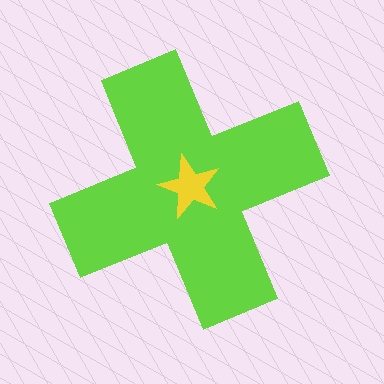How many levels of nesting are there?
2.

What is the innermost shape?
The yellow star.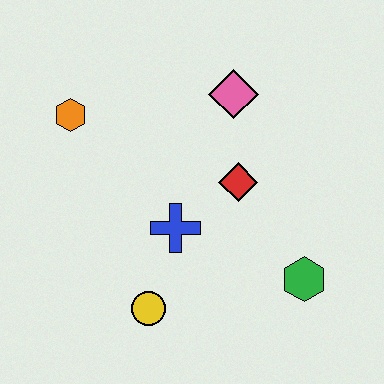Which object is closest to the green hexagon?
The red diamond is closest to the green hexagon.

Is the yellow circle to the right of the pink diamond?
No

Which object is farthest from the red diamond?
The orange hexagon is farthest from the red diamond.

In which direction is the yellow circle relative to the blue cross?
The yellow circle is below the blue cross.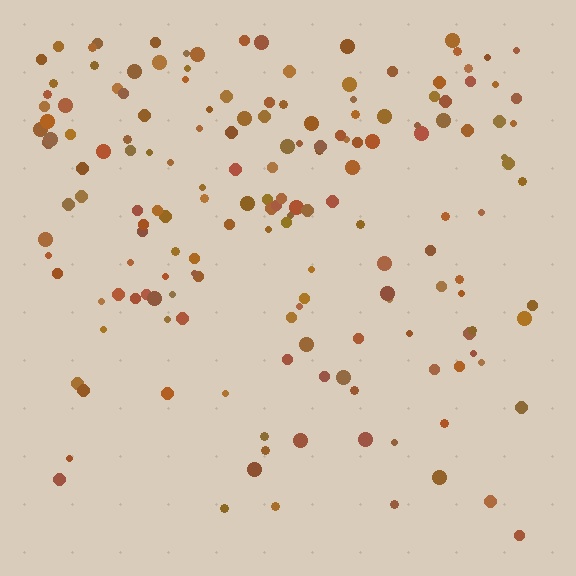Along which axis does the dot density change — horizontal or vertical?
Vertical.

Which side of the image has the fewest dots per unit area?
The bottom.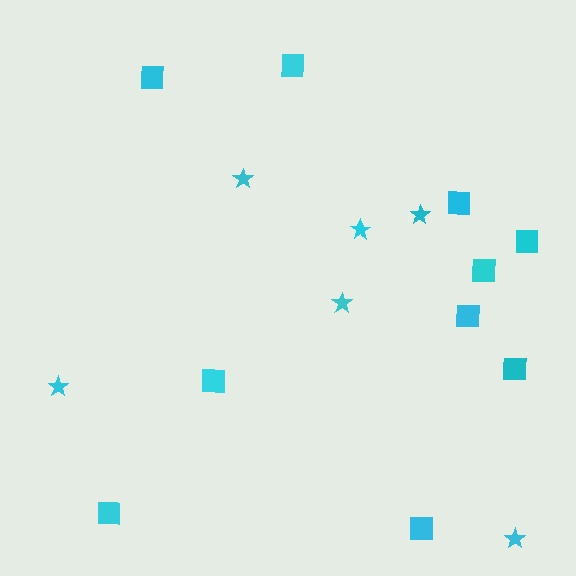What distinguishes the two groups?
There are 2 groups: one group of stars (6) and one group of squares (10).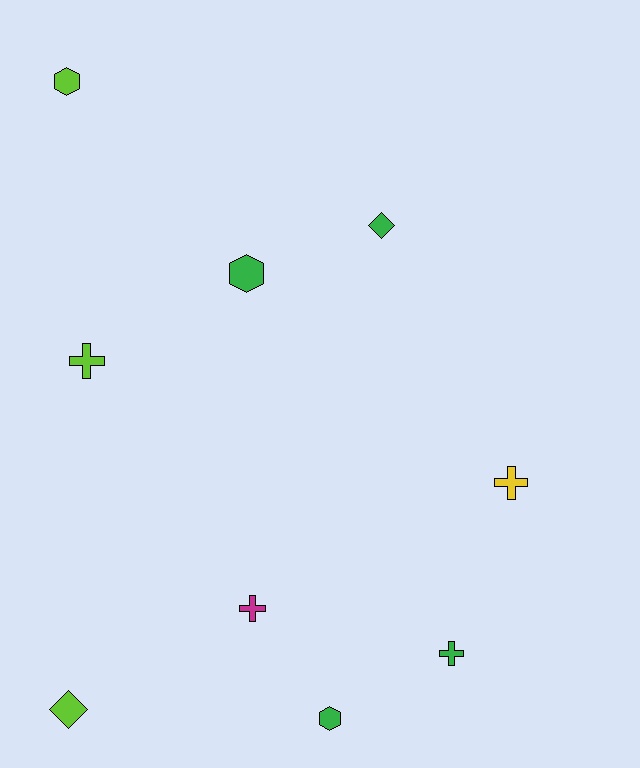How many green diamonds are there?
There is 1 green diamond.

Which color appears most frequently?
Green, with 4 objects.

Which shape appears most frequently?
Cross, with 4 objects.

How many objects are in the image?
There are 9 objects.